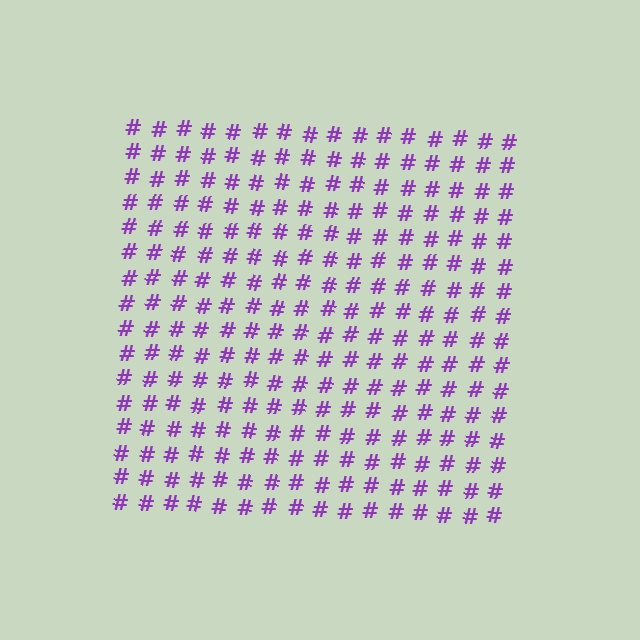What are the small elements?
The small elements are hash symbols.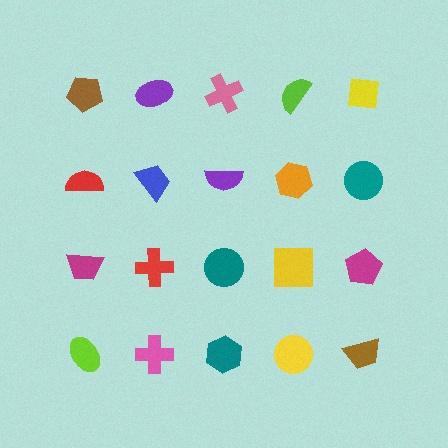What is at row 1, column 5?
A yellow square.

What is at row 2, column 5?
A teal circle.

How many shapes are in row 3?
5 shapes.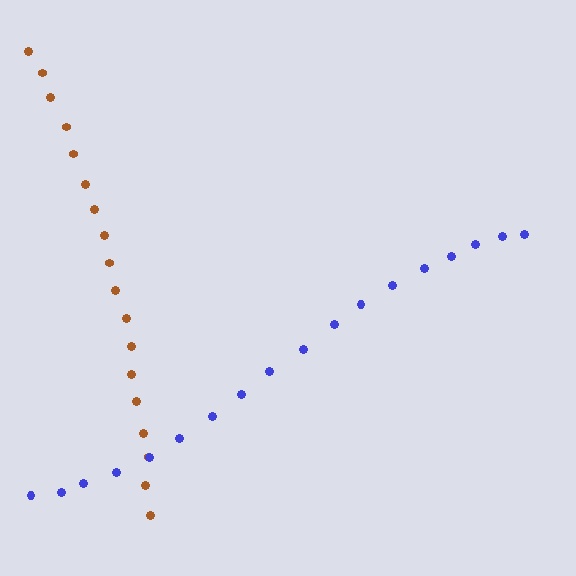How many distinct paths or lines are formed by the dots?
There are 2 distinct paths.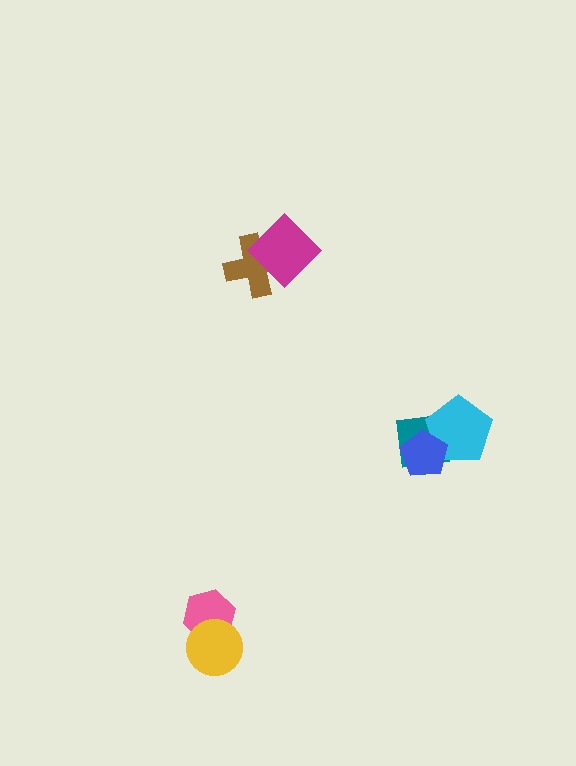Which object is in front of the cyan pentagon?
The blue pentagon is in front of the cyan pentagon.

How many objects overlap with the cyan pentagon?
2 objects overlap with the cyan pentagon.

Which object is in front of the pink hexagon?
The yellow circle is in front of the pink hexagon.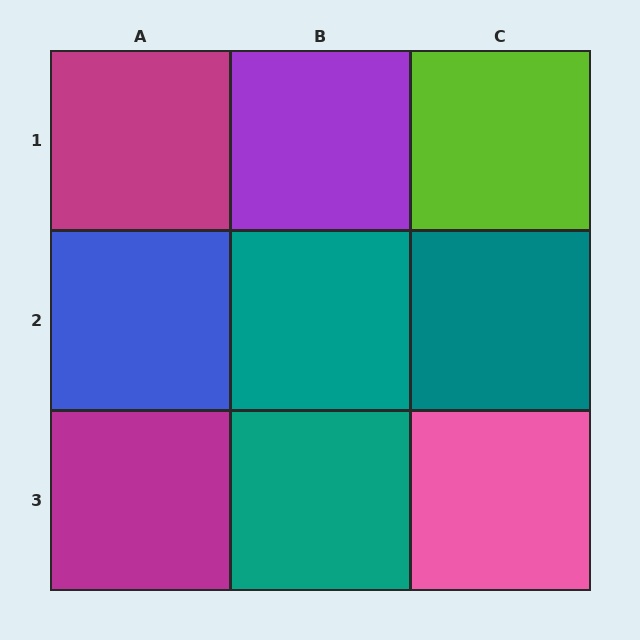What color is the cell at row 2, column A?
Blue.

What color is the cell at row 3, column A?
Magenta.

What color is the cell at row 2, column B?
Teal.